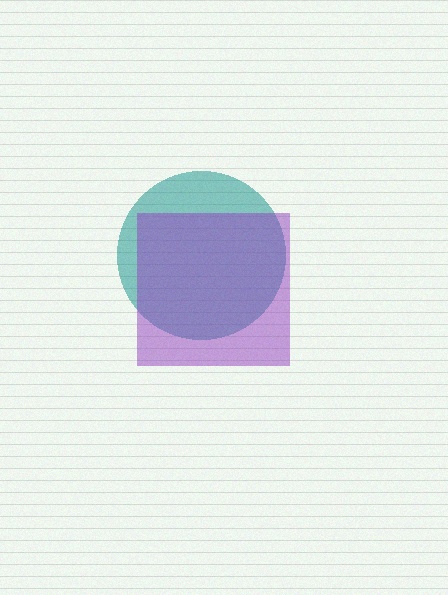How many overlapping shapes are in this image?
There are 2 overlapping shapes in the image.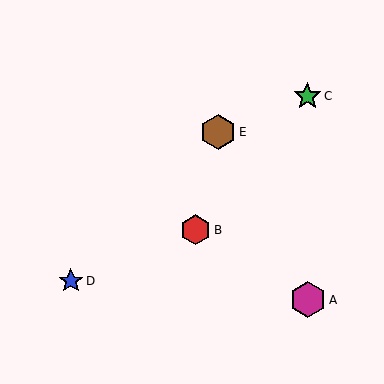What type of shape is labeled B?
Shape B is a red hexagon.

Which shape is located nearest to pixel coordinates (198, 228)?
The red hexagon (labeled B) at (196, 230) is nearest to that location.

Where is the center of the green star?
The center of the green star is at (307, 96).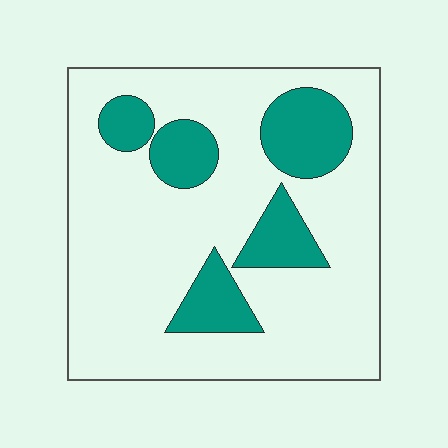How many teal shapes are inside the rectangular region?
5.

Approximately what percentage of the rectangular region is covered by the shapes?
Approximately 20%.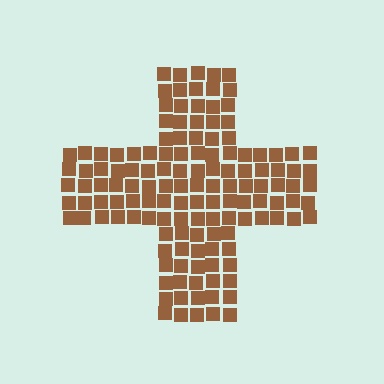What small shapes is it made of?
It is made of small squares.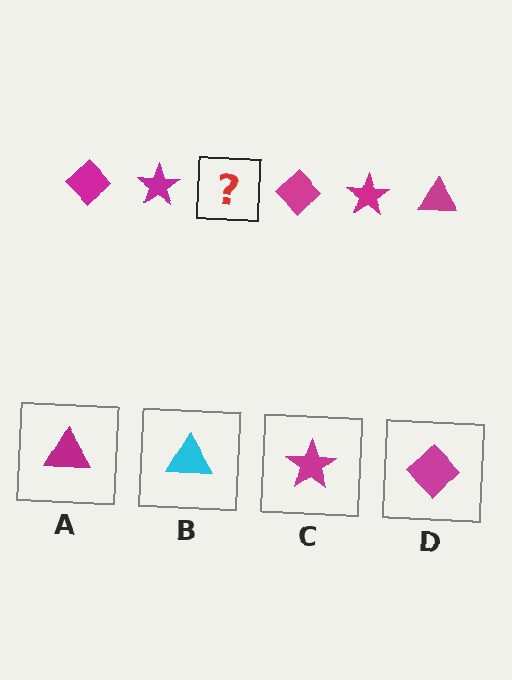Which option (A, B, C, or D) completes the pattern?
A.